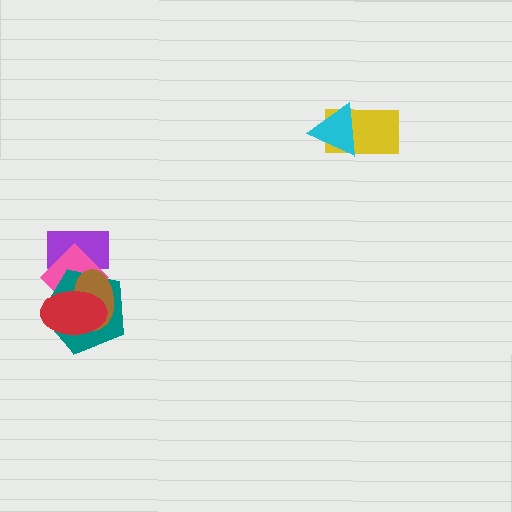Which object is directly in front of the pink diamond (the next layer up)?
The teal pentagon is directly in front of the pink diamond.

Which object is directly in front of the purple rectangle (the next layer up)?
The pink diamond is directly in front of the purple rectangle.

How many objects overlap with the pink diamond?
4 objects overlap with the pink diamond.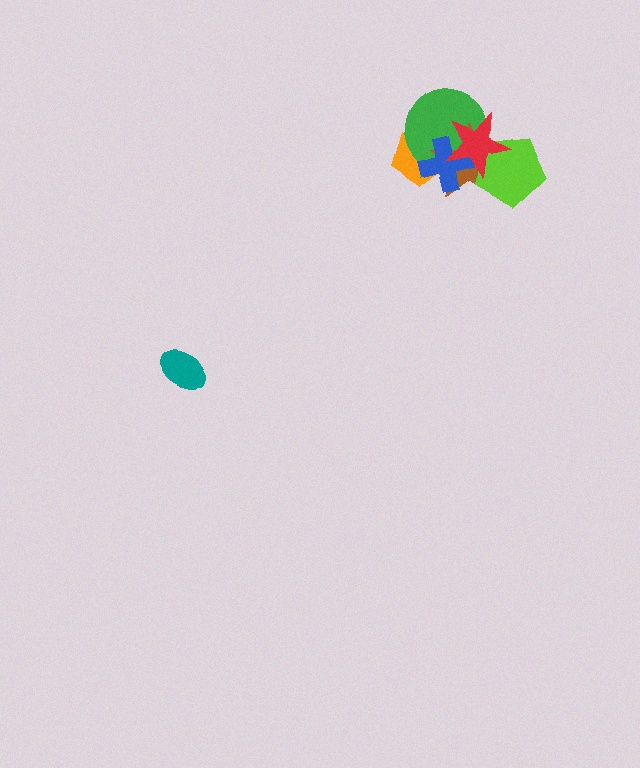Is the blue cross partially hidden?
Yes, it is partially covered by another shape.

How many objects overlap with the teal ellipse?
0 objects overlap with the teal ellipse.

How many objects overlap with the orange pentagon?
3 objects overlap with the orange pentagon.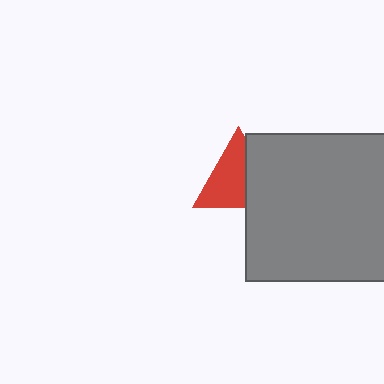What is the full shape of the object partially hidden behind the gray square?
The partially hidden object is a red triangle.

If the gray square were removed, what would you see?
You would see the complete red triangle.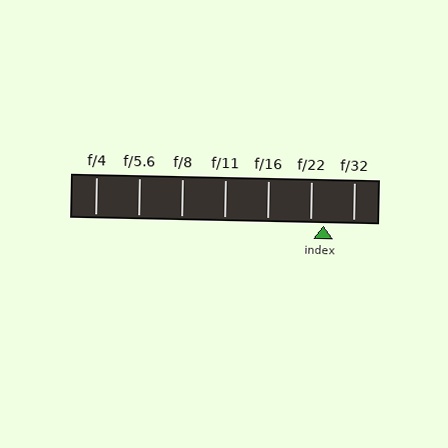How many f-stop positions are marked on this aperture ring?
There are 7 f-stop positions marked.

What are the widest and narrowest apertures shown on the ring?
The widest aperture shown is f/4 and the narrowest is f/32.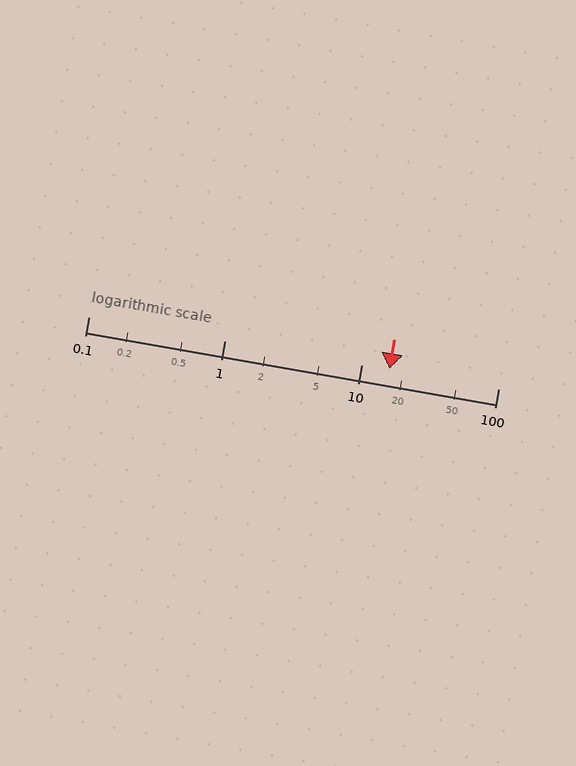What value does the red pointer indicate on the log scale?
The pointer indicates approximately 16.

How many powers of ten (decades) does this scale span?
The scale spans 3 decades, from 0.1 to 100.